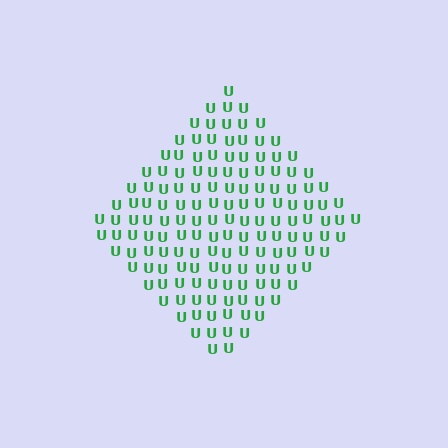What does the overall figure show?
The overall figure shows a diamond.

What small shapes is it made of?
It is made of small letter U's.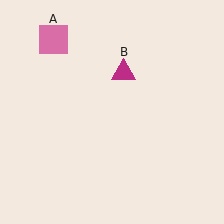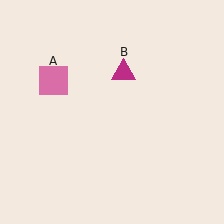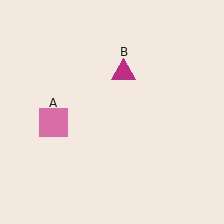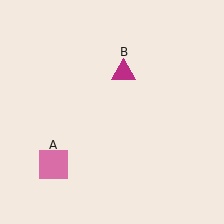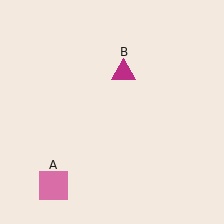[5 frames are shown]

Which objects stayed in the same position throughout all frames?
Magenta triangle (object B) remained stationary.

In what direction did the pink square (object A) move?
The pink square (object A) moved down.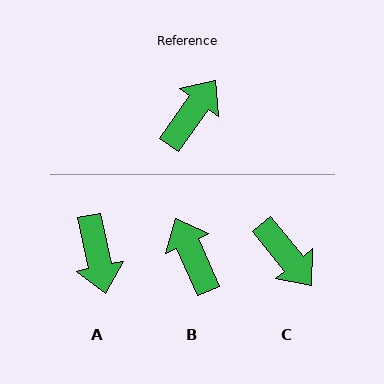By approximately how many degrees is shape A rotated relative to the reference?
Approximately 133 degrees clockwise.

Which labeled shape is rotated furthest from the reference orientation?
A, about 133 degrees away.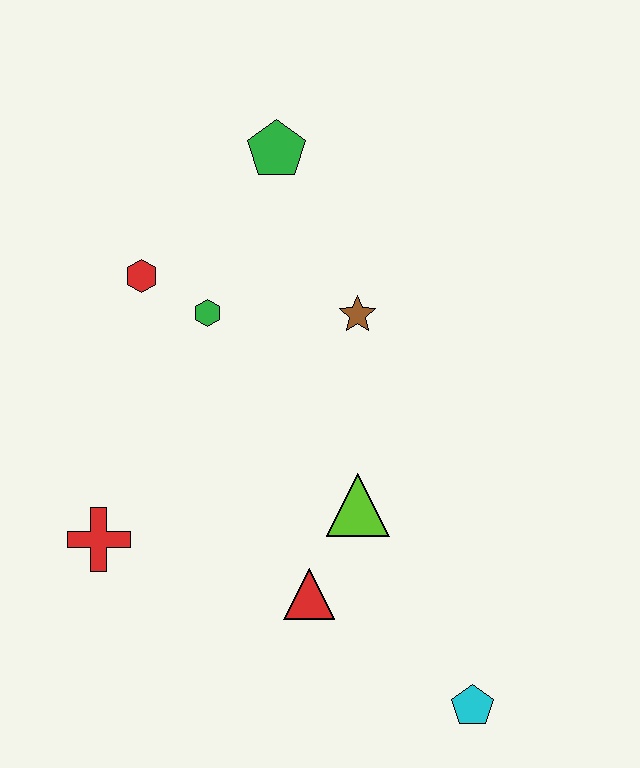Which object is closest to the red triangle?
The lime triangle is closest to the red triangle.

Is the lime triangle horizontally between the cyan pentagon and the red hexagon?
Yes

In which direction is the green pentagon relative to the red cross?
The green pentagon is above the red cross.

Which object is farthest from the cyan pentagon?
The green pentagon is farthest from the cyan pentagon.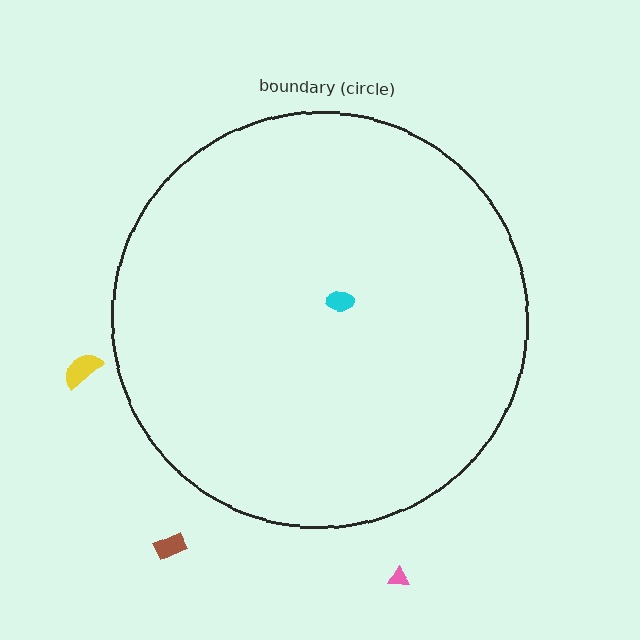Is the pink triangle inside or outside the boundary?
Outside.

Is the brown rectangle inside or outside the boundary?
Outside.